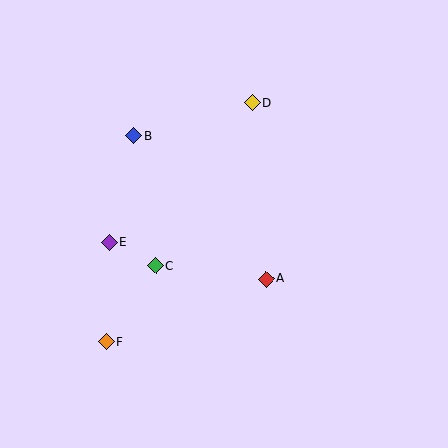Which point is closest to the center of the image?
Point A at (266, 279) is closest to the center.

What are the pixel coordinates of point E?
Point E is at (109, 242).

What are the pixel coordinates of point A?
Point A is at (266, 279).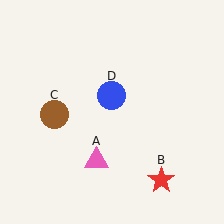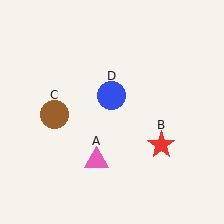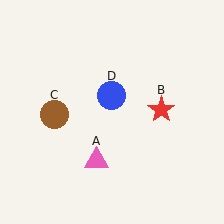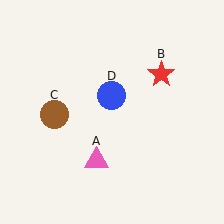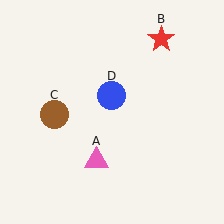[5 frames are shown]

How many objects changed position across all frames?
1 object changed position: red star (object B).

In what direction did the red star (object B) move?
The red star (object B) moved up.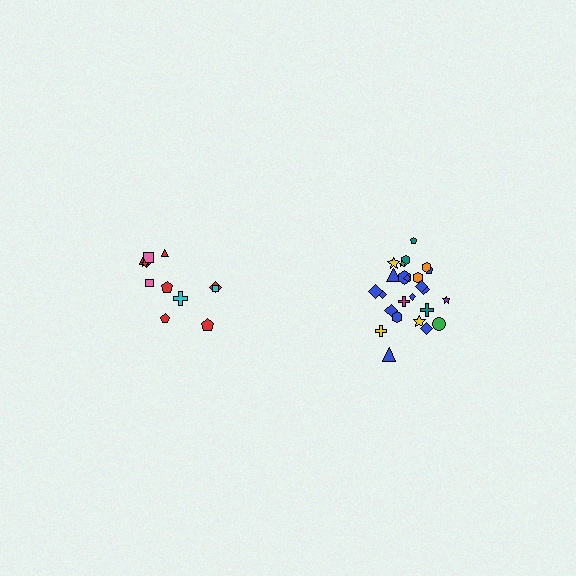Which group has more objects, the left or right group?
The right group.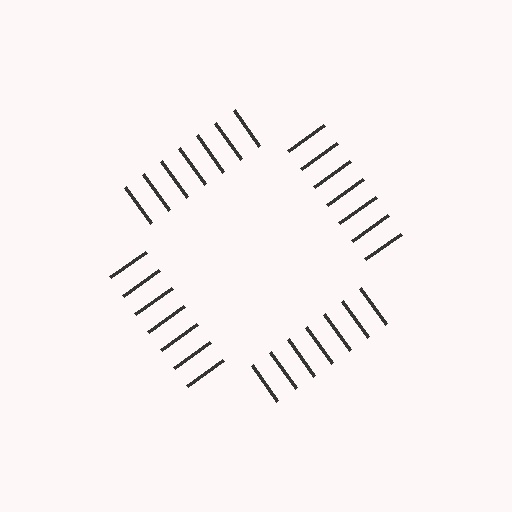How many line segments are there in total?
28 — 7 along each of the 4 edges.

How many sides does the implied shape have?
4 sides — the line-ends trace a square.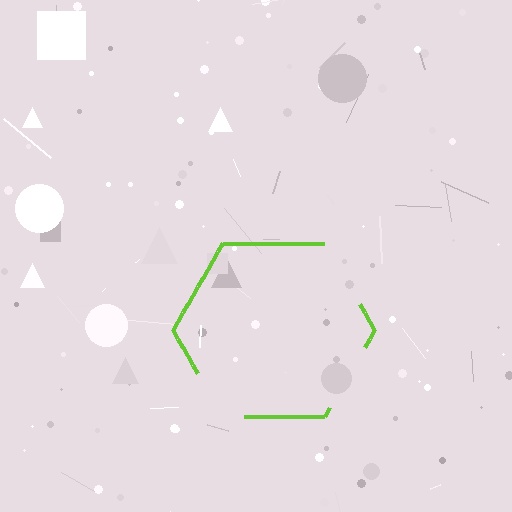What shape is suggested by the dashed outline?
The dashed outline suggests a hexagon.